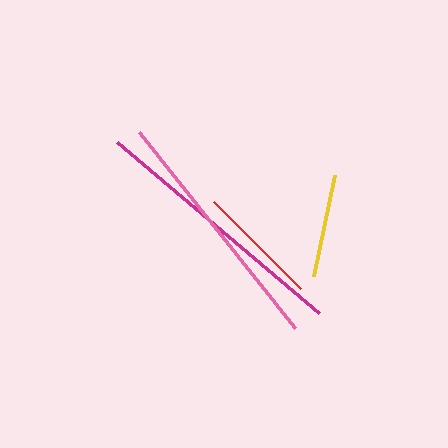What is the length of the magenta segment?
The magenta segment is approximately 265 pixels long.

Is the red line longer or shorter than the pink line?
The pink line is longer than the red line.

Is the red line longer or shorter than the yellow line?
The red line is longer than the yellow line.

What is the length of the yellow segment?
The yellow segment is approximately 103 pixels long.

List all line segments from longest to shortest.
From longest to shortest: magenta, pink, red, yellow.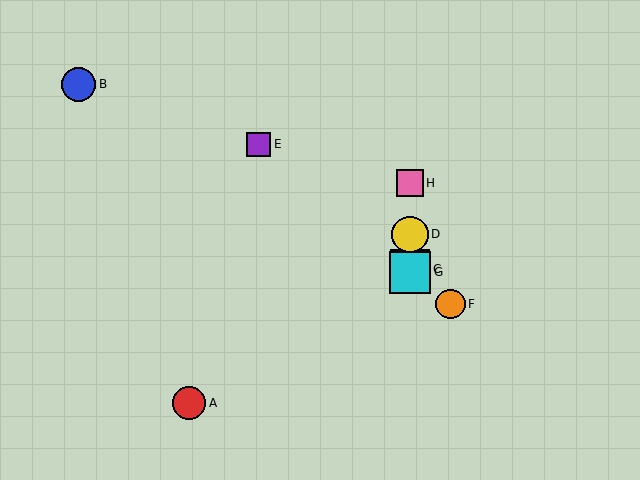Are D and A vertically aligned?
No, D is at x≈410 and A is at x≈189.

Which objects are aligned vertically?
Objects C, D, G, H are aligned vertically.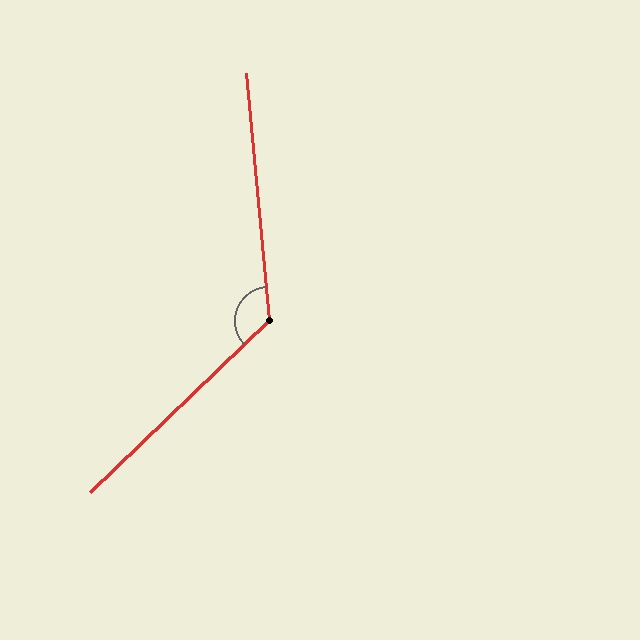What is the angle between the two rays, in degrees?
Approximately 129 degrees.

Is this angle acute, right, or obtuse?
It is obtuse.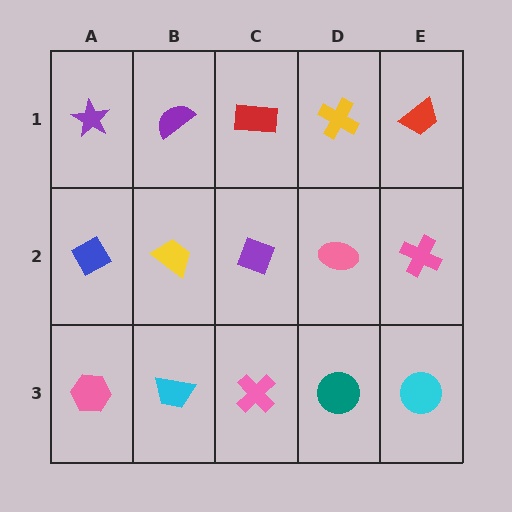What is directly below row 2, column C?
A pink cross.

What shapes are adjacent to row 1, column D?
A pink ellipse (row 2, column D), a red rectangle (row 1, column C), a red trapezoid (row 1, column E).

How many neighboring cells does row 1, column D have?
3.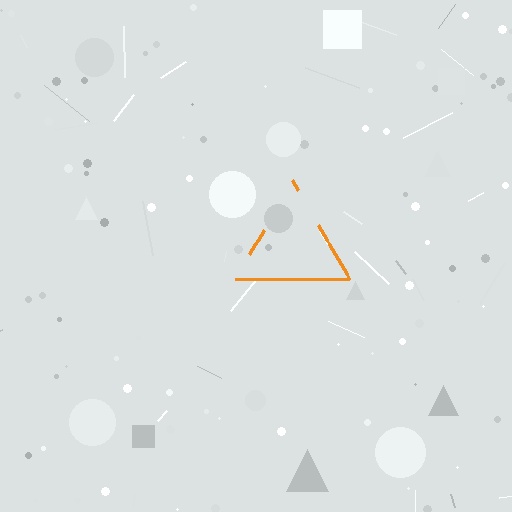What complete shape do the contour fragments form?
The contour fragments form a triangle.